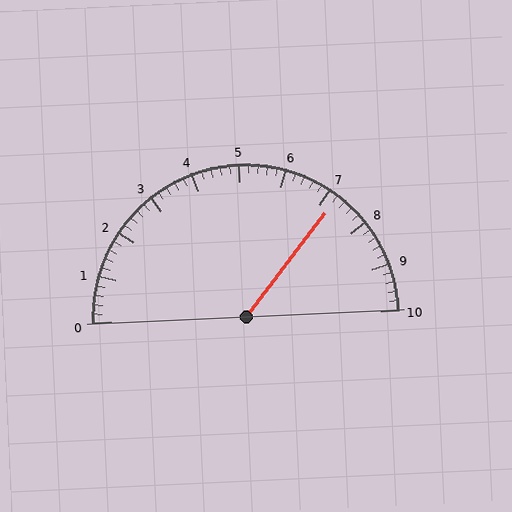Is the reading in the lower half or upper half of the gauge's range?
The reading is in the upper half of the range (0 to 10).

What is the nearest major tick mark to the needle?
The nearest major tick mark is 7.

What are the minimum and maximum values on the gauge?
The gauge ranges from 0 to 10.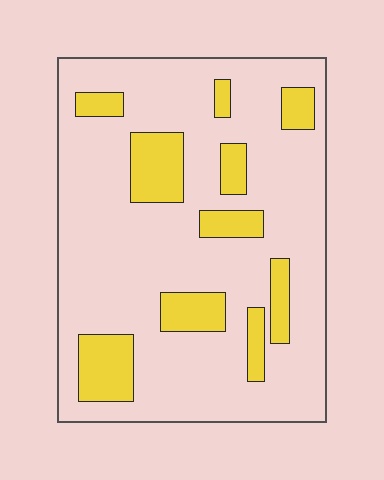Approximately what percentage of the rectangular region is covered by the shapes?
Approximately 20%.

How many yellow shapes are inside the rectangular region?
10.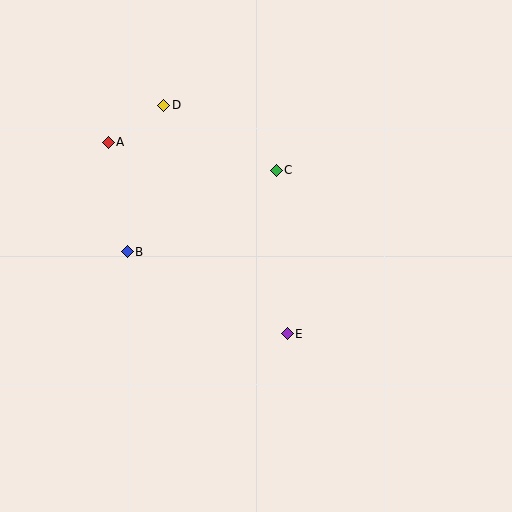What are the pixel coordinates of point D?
Point D is at (164, 105).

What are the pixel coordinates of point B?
Point B is at (127, 252).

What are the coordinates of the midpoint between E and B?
The midpoint between E and B is at (207, 293).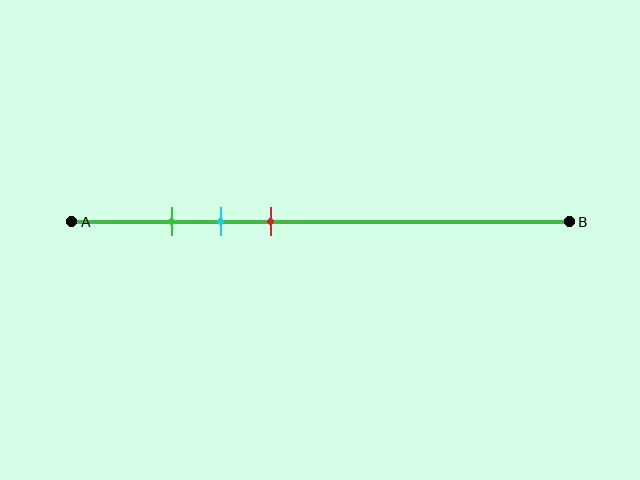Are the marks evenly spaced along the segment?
Yes, the marks are approximately evenly spaced.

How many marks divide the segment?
There are 3 marks dividing the segment.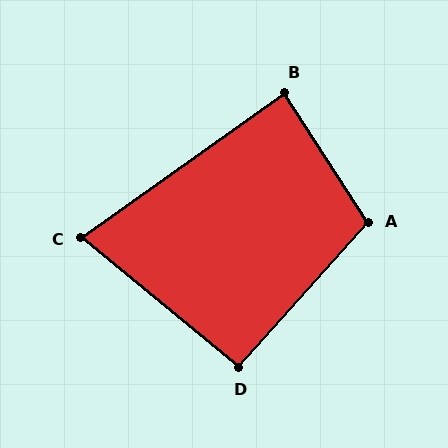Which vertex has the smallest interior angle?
C, at approximately 75 degrees.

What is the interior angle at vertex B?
Approximately 88 degrees (approximately right).